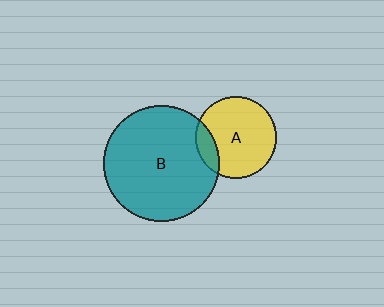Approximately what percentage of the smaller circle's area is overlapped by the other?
Approximately 15%.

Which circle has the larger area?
Circle B (teal).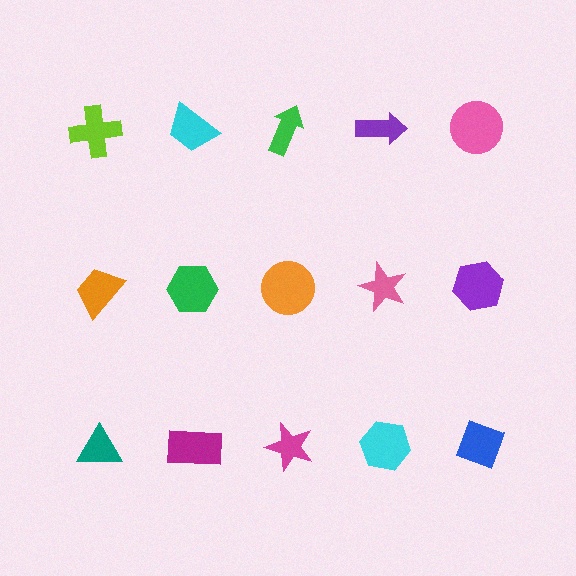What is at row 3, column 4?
A cyan hexagon.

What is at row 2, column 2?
A green hexagon.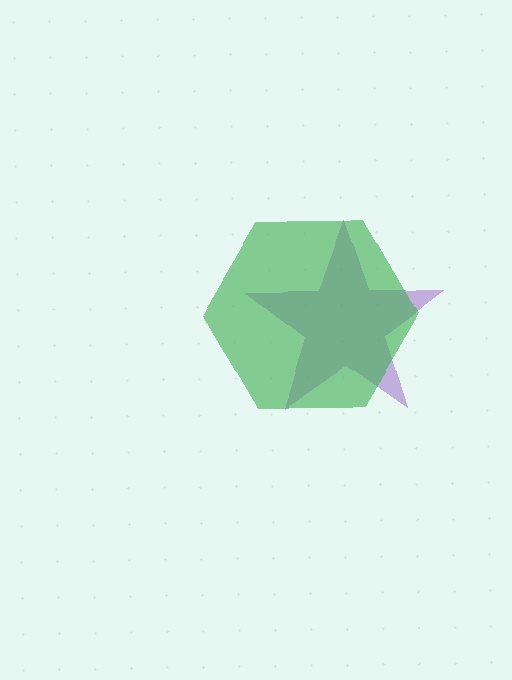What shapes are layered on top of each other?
The layered shapes are: a purple star, a green hexagon.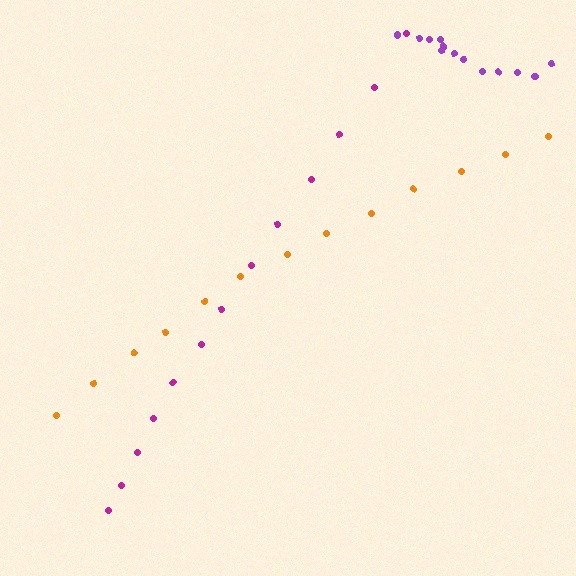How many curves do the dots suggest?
There are 3 distinct paths.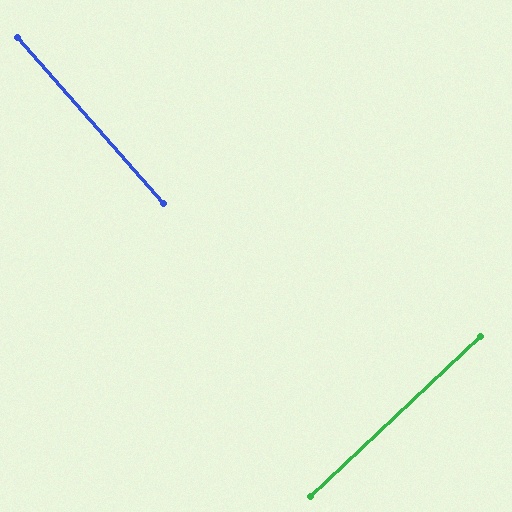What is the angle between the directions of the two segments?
Approximately 88 degrees.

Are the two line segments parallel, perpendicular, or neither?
Perpendicular — they meet at approximately 88°.